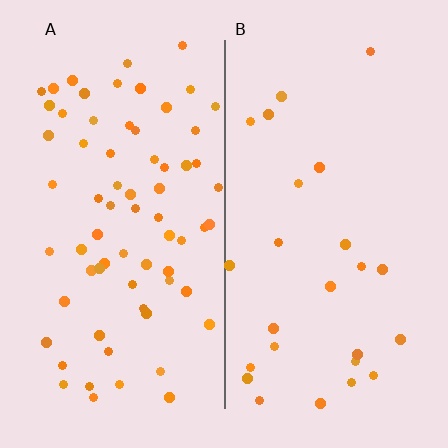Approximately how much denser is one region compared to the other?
Approximately 2.7× — region A over region B.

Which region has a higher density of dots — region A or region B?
A (the left).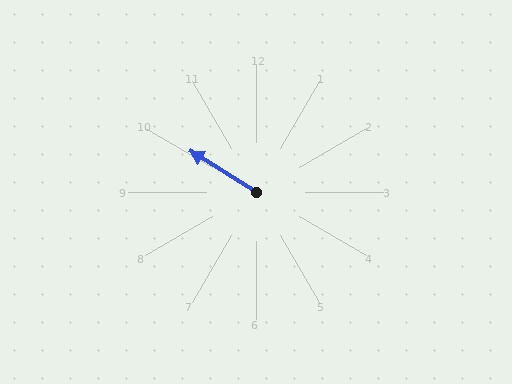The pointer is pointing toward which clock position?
Roughly 10 o'clock.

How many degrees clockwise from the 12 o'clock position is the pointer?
Approximately 302 degrees.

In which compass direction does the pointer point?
Northwest.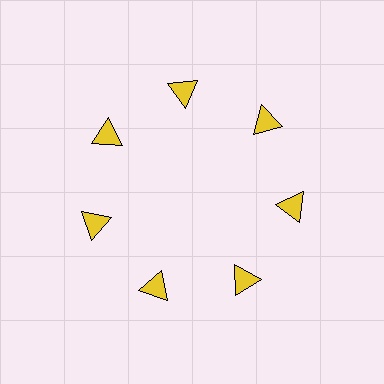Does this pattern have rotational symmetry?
Yes, this pattern has 7-fold rotational symmetry. It looks the same after rotating 51 degrees around the center.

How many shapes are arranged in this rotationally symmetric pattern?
There are 7 shapes, arranged in 7 groups of 1.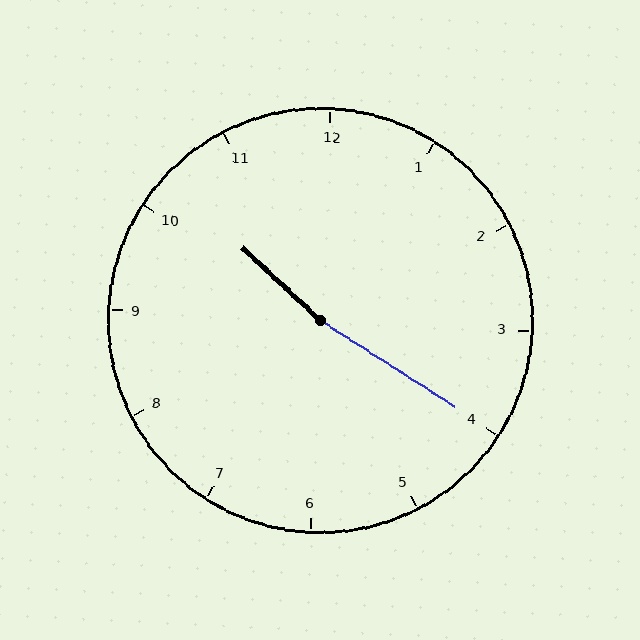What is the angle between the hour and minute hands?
Approximately 170 degrees.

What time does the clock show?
10:20.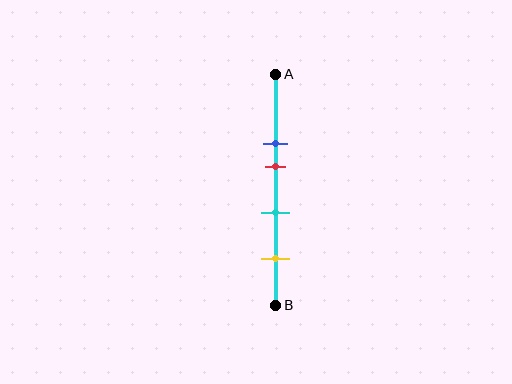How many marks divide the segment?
There are 4 marks dividing the segment.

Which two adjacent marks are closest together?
The blue and red marks are the closest adjacent pair.